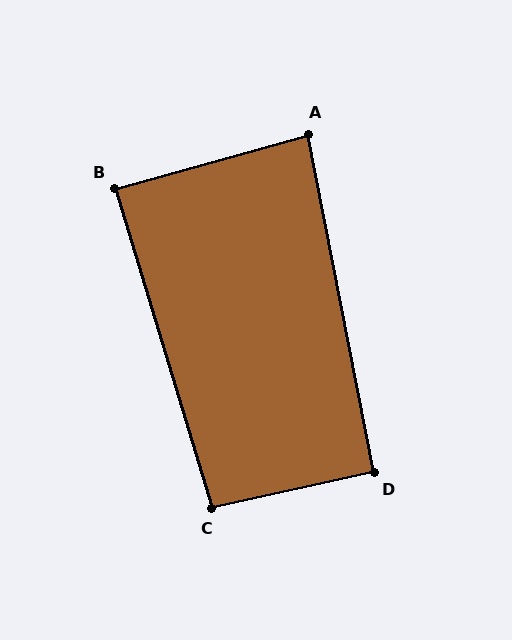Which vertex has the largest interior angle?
C, at approximately 95 degrees.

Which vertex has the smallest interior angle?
A, at approximately 85 degrees.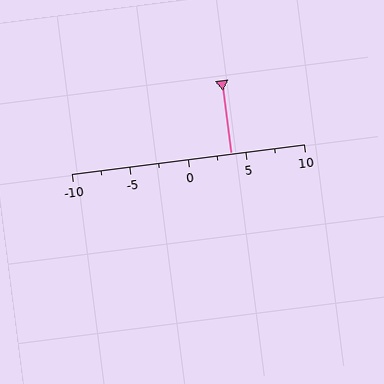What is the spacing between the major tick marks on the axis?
The major ticks are spaced 5 apart.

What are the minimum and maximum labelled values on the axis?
The axis runs from -10 to 10.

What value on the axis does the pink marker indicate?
The marker indicates approximately 3.8.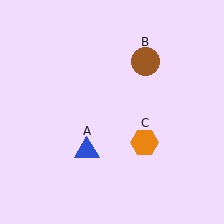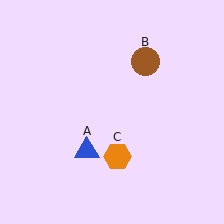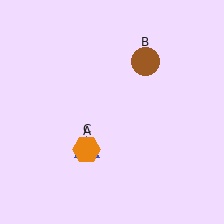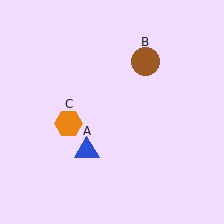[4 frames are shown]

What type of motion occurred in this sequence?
The orange hexagon (object C) rotated clockwise around the center of the scene.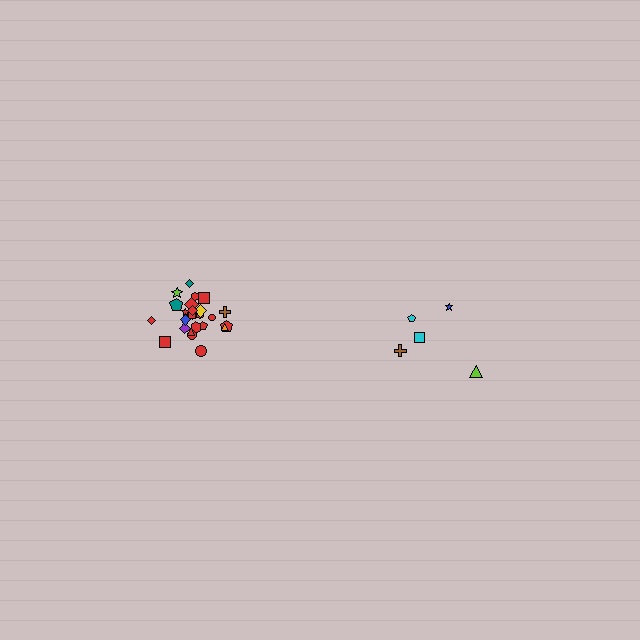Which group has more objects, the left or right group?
The left group.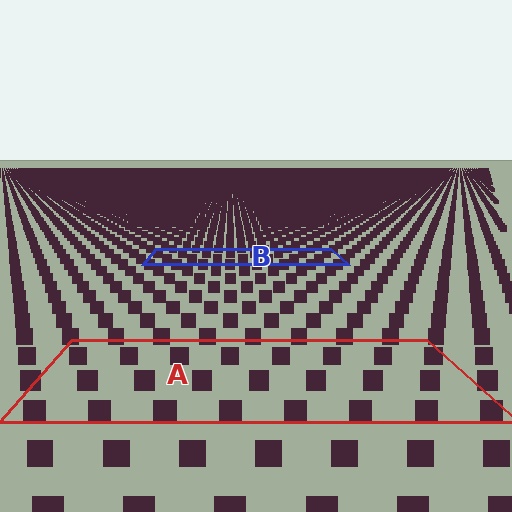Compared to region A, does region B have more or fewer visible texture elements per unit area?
Region B has more texture elements per unit area — they are packed more densely because it is farther away.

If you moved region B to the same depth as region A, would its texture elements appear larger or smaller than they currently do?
They would appear larger. At a closer depth, the same texture elements are projected at a bigger on-screen size.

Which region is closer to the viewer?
Region A is closer. The texture elements there are larger and more spread out.